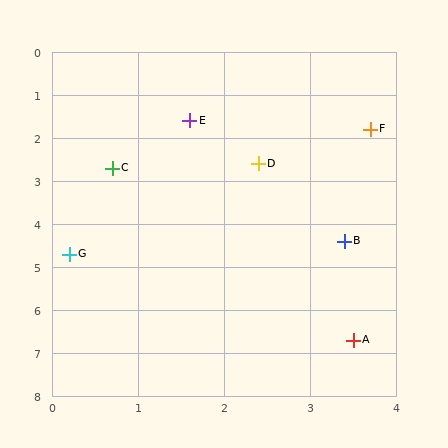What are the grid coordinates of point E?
Point E is at approximately (1.6, 1.6).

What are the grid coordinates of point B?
Point B is at approximately (3.4, 4.4).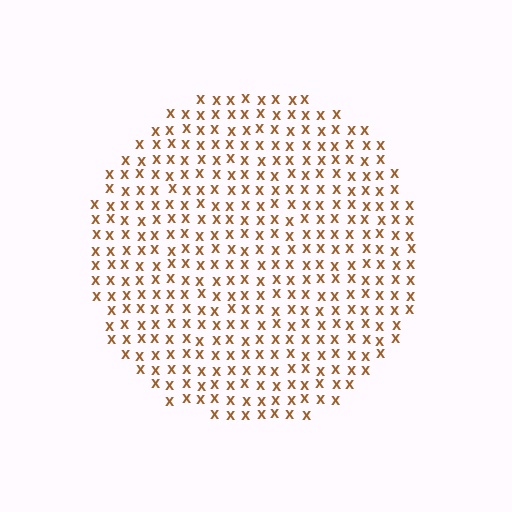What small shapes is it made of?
It is made of small letter X's.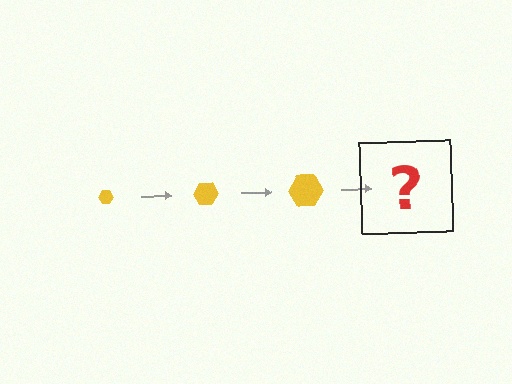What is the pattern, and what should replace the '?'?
The pattern is that the hexagon gets progressively larger each step. The '?' should be a yellow hexagon, larger than the previous one.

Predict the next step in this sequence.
The next step is a yellow hexagon, larger than the previous one.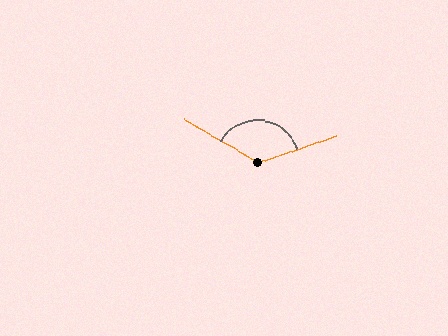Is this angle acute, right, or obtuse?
It is obtuse.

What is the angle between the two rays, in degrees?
Approximately 131 degrees.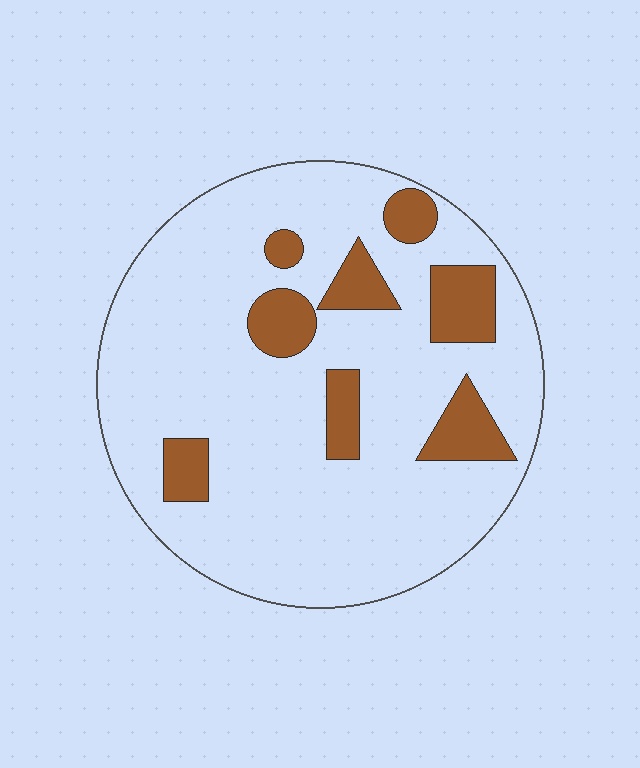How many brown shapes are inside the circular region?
8.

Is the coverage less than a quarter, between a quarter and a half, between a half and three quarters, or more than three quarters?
Less than a quarter.